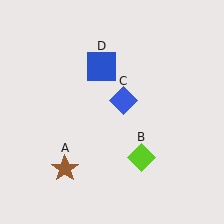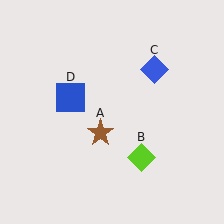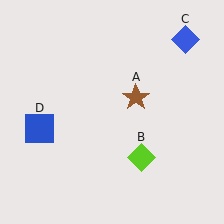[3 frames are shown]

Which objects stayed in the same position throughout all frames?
Lime diamond (object B) remained stationary.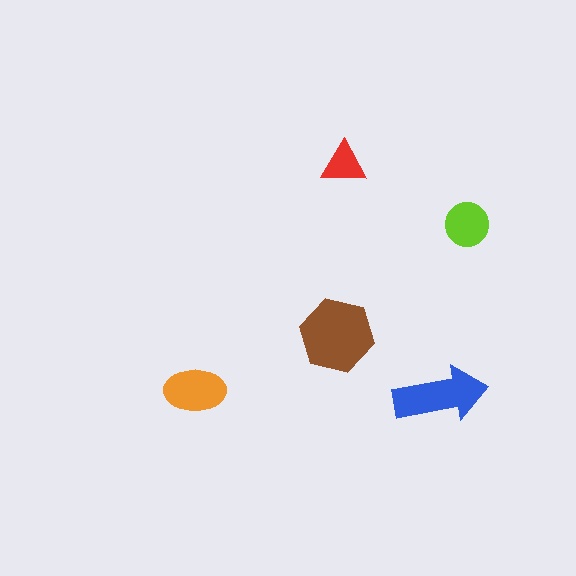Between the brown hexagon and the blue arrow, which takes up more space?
The brown hexagon.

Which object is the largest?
The brown hexagon.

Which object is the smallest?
The red triangle.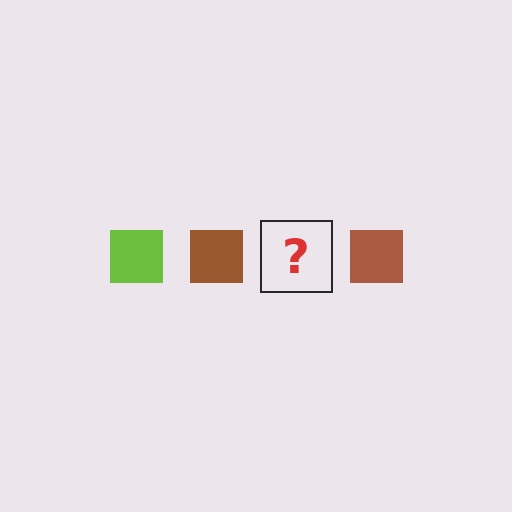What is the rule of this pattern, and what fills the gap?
The rule is that the pattern cycles through lime, brown squares. The gap should be filled with a lime square.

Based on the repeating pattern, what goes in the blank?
The blank should be a lime square.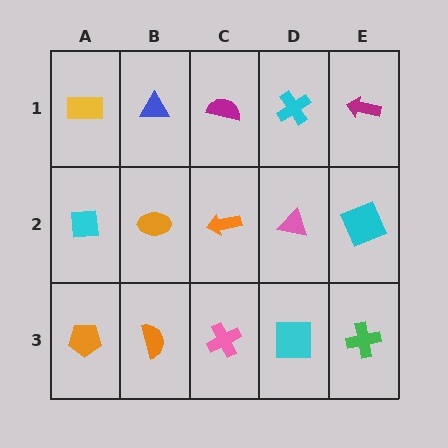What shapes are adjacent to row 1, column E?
A cyan square (row 2, column E), a cyan cross (row 1, column D).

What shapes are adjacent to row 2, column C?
A magenta semicircle (row 1, column C), a pink cross (row 3, column C), an orange ellipse (row 2, column B), a pink triangle (row 2, column D).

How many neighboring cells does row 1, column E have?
2.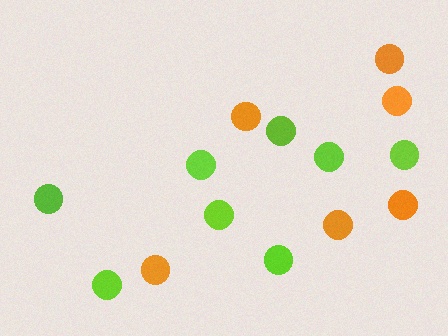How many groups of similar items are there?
There are 2 groups: one group of lime circles (8) and one group of orange circles (6).